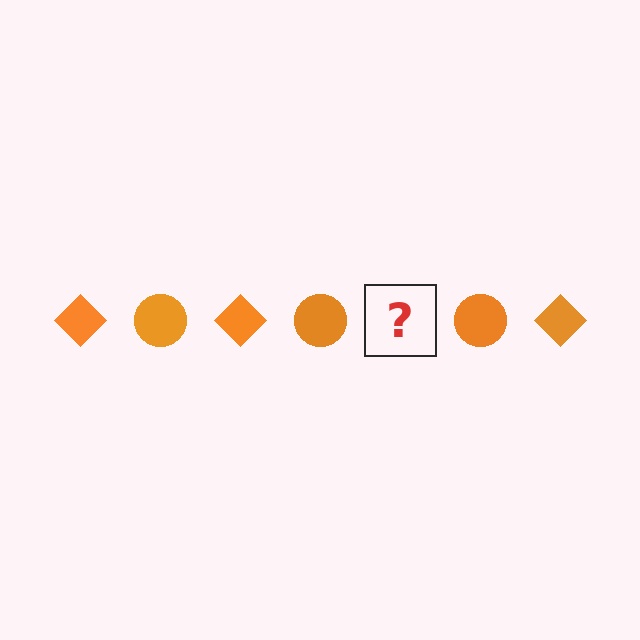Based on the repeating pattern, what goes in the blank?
The blank should be an orange diamond.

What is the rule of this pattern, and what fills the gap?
The rule is that the pattern cycles through diamond, circle shapes in orange. The gap should be filled with an orange diamond.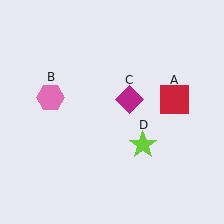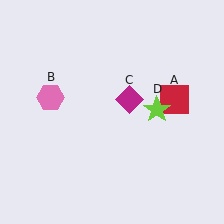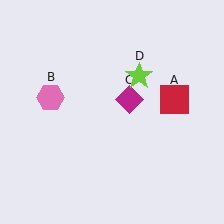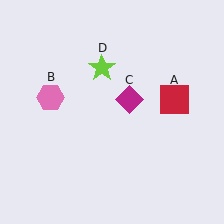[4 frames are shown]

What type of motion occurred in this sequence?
The lime star (object D) rotated counterclockwise around the center of the scene.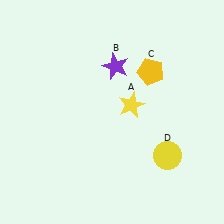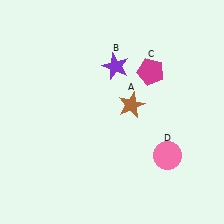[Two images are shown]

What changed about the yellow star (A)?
In Image 1, A is yellow. In Image 2, it changed to brown.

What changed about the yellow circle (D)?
In Image 1, D is yellow. In Image 2, it changed to pink.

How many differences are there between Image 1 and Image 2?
There are 3 differences between the two images.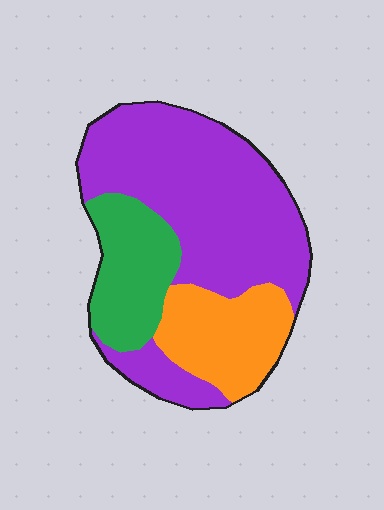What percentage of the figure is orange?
Orange covers 21% of the figure.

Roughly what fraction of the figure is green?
Green takes up about one fifth (1/5) of the figure.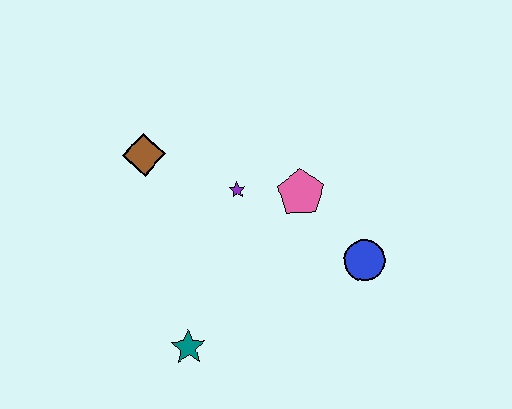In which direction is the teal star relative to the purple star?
The teal star is below the purple star.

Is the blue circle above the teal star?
Yes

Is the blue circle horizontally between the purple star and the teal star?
No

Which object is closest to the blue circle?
The pink pentagon is closest to the blue circle.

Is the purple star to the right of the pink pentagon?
No